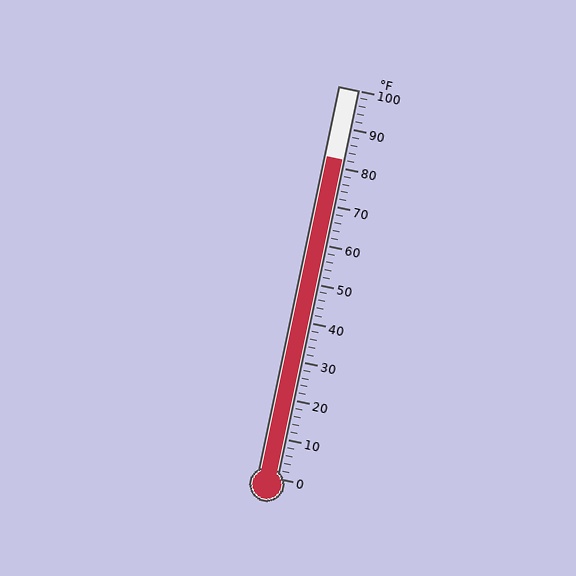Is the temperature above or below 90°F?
The temperature is below 90°F.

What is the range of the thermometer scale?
The thermometer scale ranges from 0°F to 100°F.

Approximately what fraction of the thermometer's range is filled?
The thermometer is filled to approximately 80% of its range.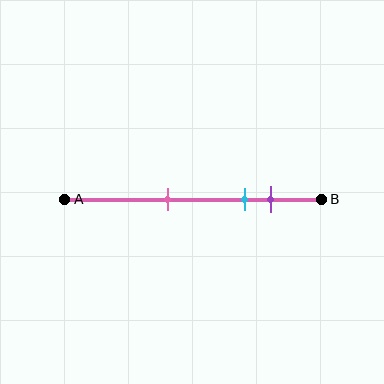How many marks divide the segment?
There are 3 marks dividing the segment.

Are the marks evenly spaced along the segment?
No, the marks are not evenly spaced.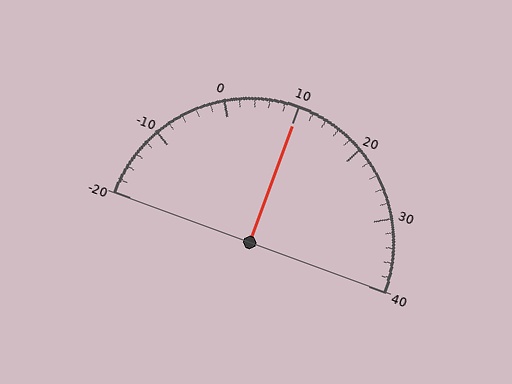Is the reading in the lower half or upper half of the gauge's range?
The reading is in the upper half of the range (-20 to 40).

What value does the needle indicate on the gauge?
The needle indicates approximately 10.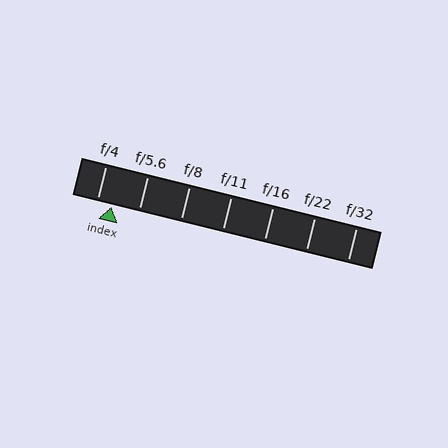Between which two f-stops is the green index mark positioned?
The index mark is between f/4 and f/5.6.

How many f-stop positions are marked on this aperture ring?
There are 7 f-stop positions marked.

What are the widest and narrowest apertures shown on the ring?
The widest aperture shown is f/4 and the narrowest is f/32.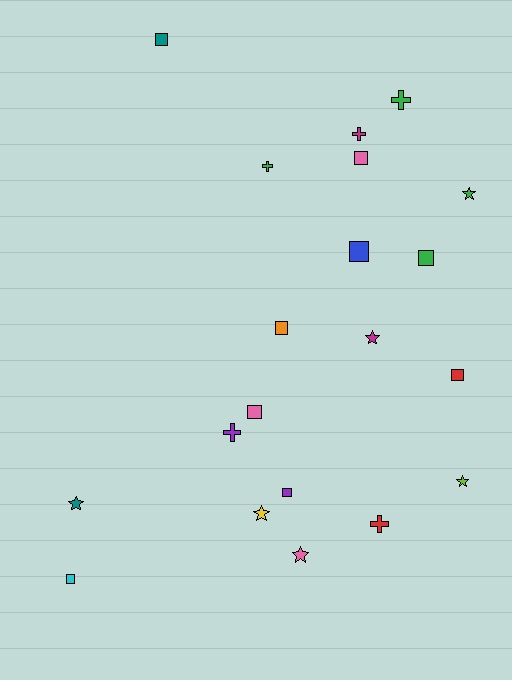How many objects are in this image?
There are 20 objects.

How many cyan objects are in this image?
There is 1 cyan object.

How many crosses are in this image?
There are 5 crosses.